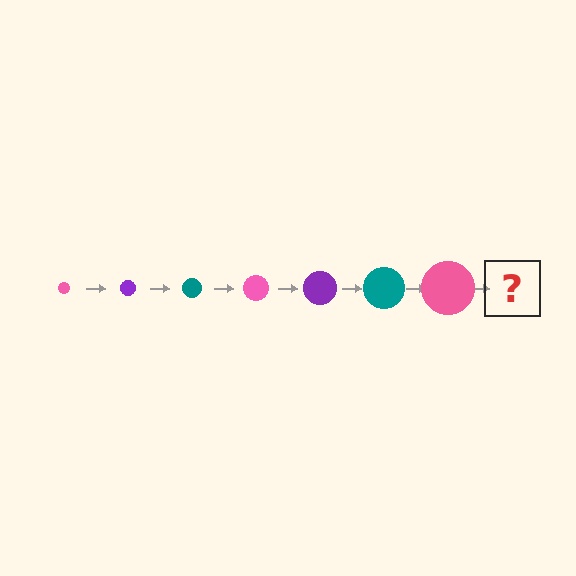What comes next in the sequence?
The next element should be a purple circle, larger than the previous one.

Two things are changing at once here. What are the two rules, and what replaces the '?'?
The two rules are that the circle grows larger each step and the color cycles through pink, purple, and teal. The '?' should be a purple circle, larger than the previous one.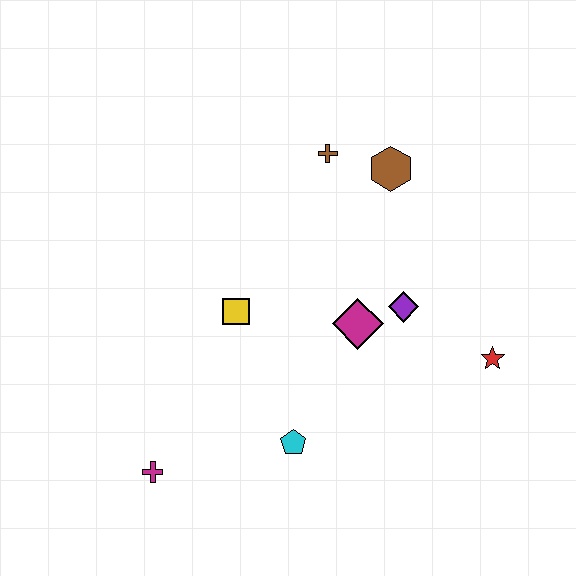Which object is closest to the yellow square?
The magenta diamond is closest to the yellow square.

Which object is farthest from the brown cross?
The magenta cross is farthest from the brown cross.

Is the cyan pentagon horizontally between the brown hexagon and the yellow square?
Yes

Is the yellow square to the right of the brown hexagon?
No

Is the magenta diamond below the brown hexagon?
Yes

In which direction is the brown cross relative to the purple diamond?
The brown cross is above the purple diamond.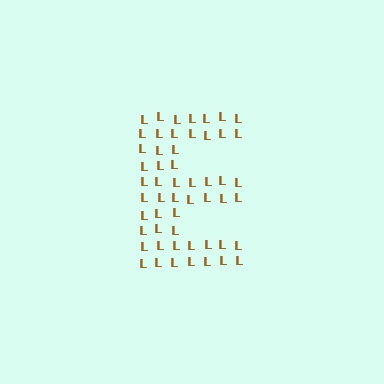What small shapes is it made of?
It is made of small letter L's.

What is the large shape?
The large shape is the letter E.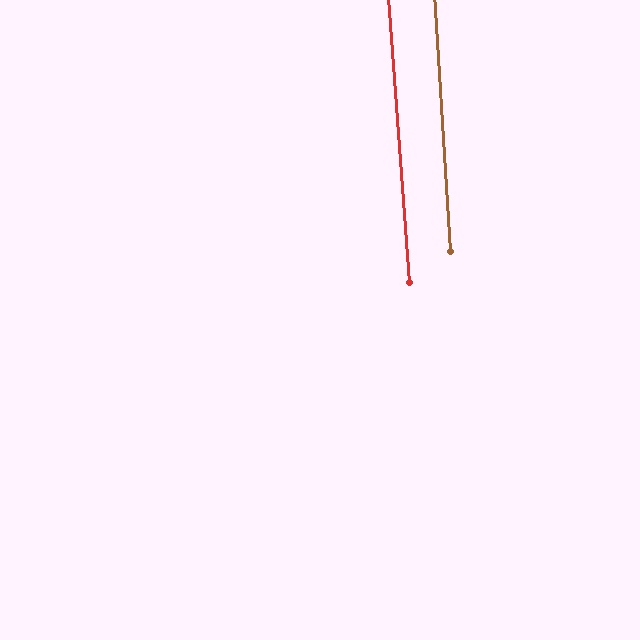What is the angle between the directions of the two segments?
Approximately 1 degree.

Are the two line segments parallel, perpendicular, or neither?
Parallel — their directions differ by only 0.8°.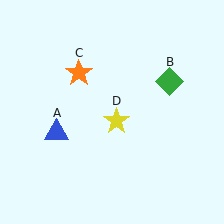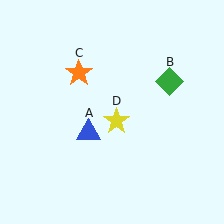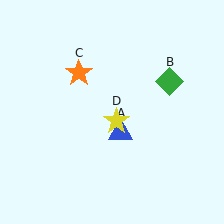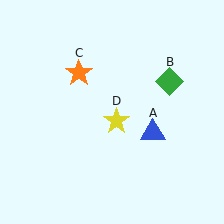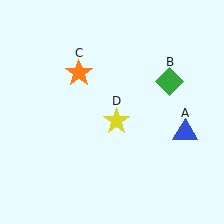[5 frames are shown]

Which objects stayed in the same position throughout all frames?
Green diamond (object B) and orange star (object C) and yellow star (object D) remained stationary.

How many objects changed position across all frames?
1 object changed position: blue triangle (object A).